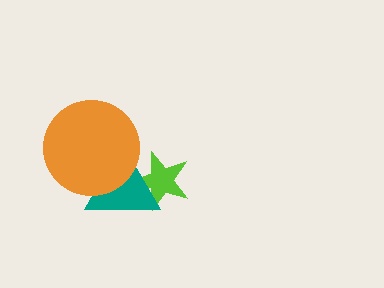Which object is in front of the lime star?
The teal triangle is in front of the lime star.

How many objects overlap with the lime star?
1 object overlaps with the lime star.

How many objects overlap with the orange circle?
1 object overlaps with the orange circle.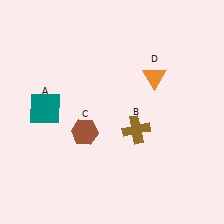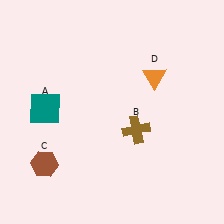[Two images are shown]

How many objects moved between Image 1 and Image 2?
1 object moved between the two images.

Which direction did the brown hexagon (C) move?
The brown hexagon (C) moved left.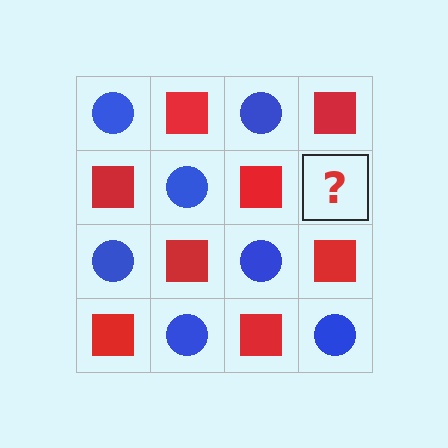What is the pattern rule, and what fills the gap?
The rule is that it alternates blue circle and red square in a checkerboard pattern. The gap should be filled with a blue circle.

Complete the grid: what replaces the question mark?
The question mark should be replaced with a blue circle.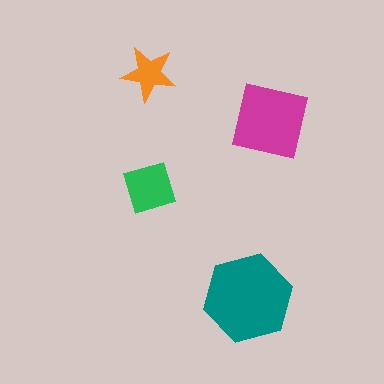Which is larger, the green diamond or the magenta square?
The magenta square.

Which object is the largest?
The teal hexagon.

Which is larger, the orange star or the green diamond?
The green diamond.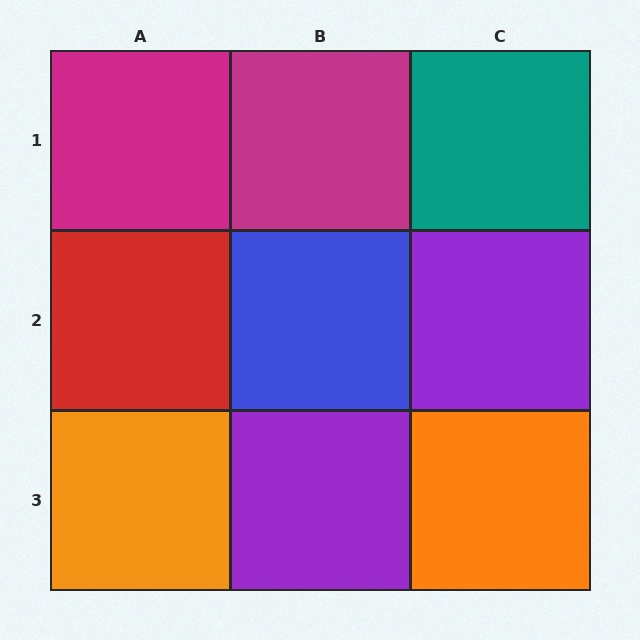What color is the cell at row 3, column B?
Purple.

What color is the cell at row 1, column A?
Magenta.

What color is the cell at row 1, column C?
Teal.